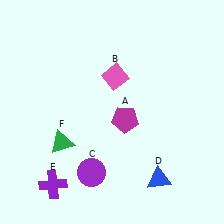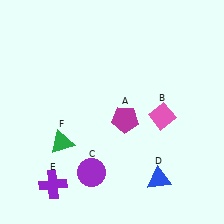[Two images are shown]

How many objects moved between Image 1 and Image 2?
1 object moved between the two images.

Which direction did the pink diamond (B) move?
The pink diamond (B) moved right.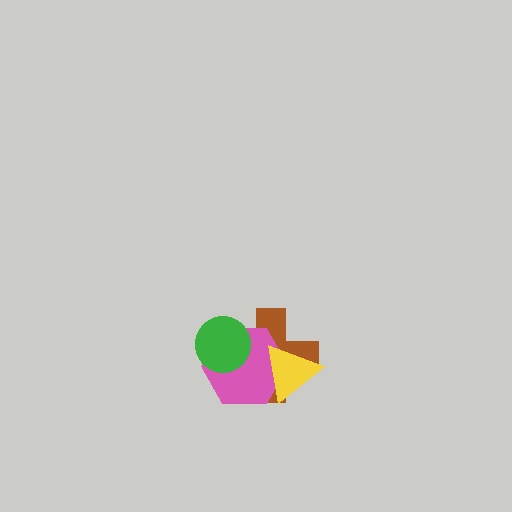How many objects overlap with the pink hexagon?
3 objects overlap with the pink hexagon.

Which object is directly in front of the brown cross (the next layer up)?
The pink hexagon is directly in front of the brown cross.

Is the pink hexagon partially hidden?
Yes, it is partially covered by another shape.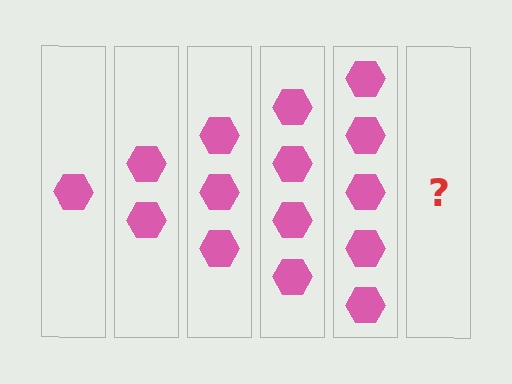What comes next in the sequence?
The next element should be 6 hexagons.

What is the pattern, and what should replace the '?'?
The pattern is that each step adds one more hexagon. The '?' should be 6 hexagons.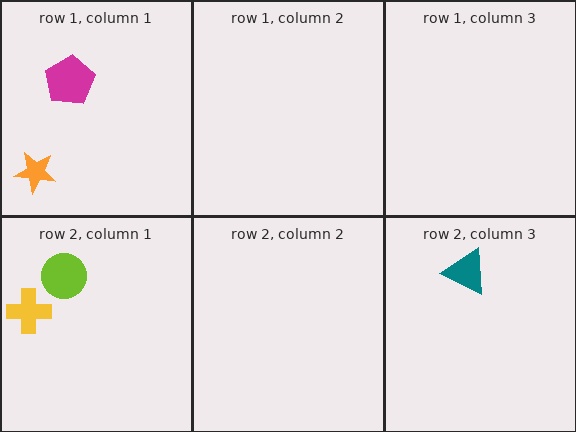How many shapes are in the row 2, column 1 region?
2.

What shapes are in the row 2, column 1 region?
The lime circle, the yellow cross.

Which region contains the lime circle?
The row 2, column 1 region.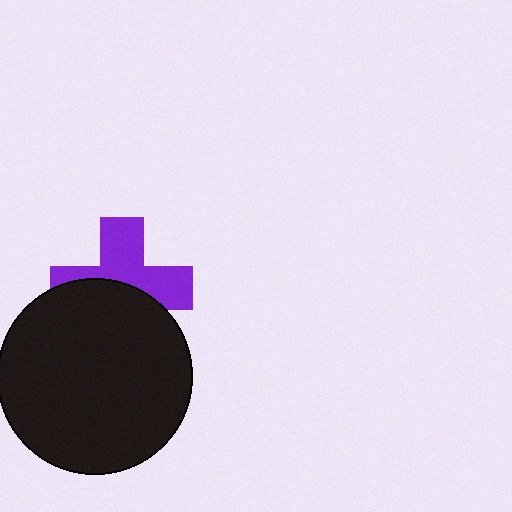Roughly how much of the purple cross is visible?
About half of it is visible (roughly 53%).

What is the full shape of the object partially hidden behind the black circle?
The partially hidden object is a purple cross.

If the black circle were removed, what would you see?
You would see the complete purple cross.